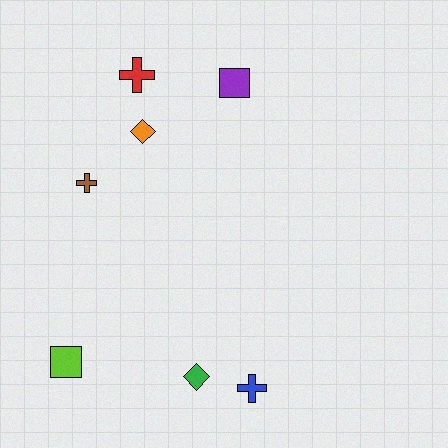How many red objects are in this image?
There is 1 red object.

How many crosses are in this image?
There are 3 crosses.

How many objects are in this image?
There are 7 objects.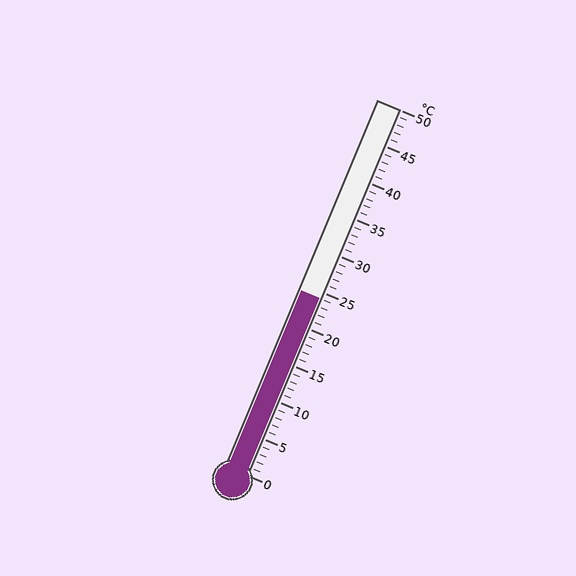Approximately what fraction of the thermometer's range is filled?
The thermometer is filled to approximately 50% of its range.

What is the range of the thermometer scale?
The thermometer scale ranges from 0°C to 50°C.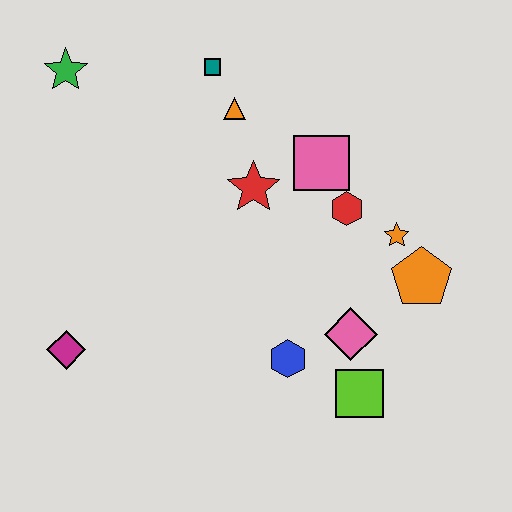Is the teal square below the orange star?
No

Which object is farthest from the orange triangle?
The lime square is farthest from the orange triangle.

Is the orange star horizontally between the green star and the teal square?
No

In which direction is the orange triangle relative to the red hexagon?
The orange triangle is to the left of the red hexagon.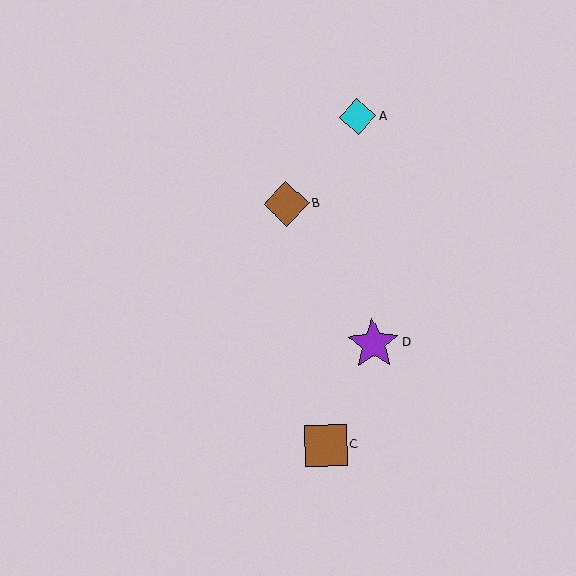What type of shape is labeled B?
Shape B is a brown diamond.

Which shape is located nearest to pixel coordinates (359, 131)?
The cyan diamond (labeled A) at (358, 117) is nearest to that location.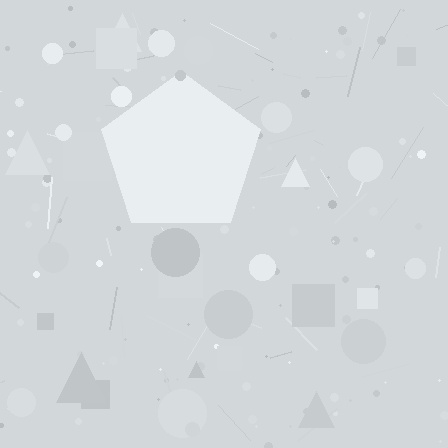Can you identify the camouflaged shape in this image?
The camouflaged shape is a pentagon.